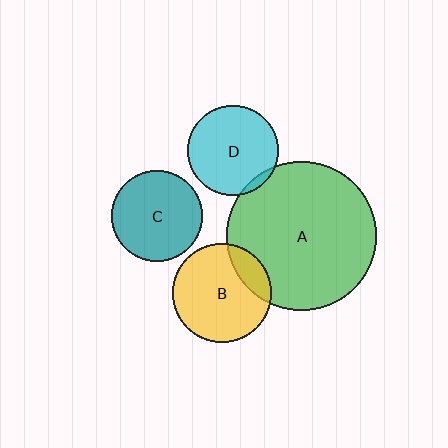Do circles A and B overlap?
Yes.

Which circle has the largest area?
Circle A (green).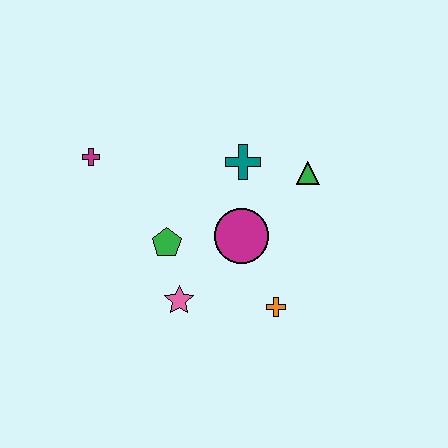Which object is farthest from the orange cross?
The magenta cross is farthest from the orange cross.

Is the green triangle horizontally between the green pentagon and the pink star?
No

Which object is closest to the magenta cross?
The green pentagon is closest to the magenta cross.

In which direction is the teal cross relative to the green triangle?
The teal cross is to the left of the green triangle.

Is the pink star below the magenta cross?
Yes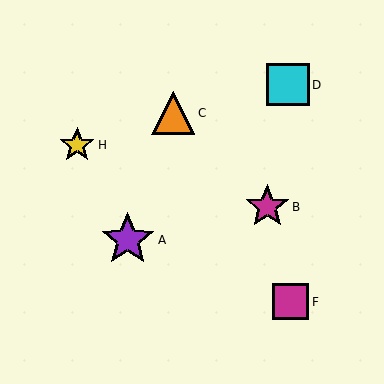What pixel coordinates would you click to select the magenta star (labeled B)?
Click at (267, 207) to select the magenta star B.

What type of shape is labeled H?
Shape H is a yellow star.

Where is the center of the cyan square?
The center of the cyan square is at (288, 85).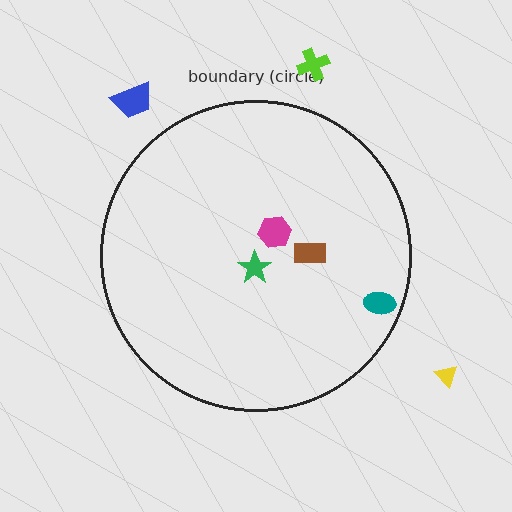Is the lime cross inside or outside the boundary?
Outside.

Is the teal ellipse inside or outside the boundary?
Inside.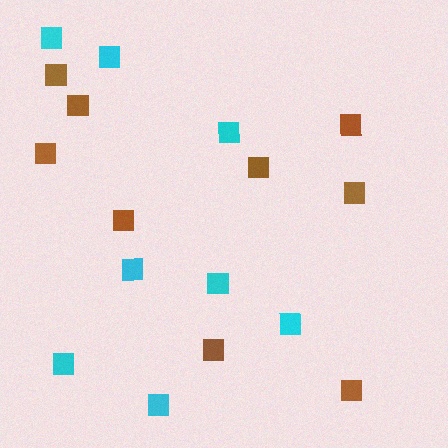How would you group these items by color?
There are 2 groups: one group of cyan squares (8) and one group of brown squares (9).